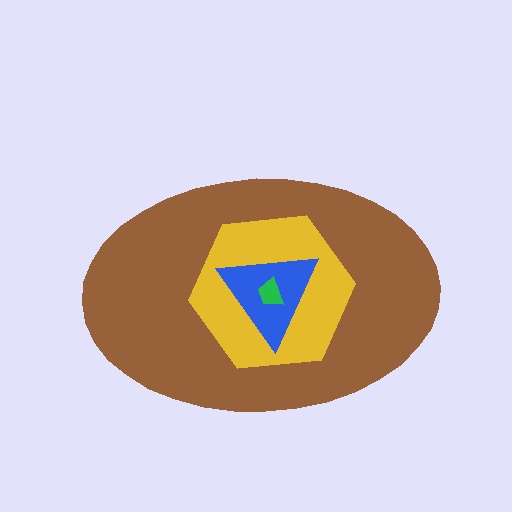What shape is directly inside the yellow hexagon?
The blue triangle.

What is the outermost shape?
The brown ellipse.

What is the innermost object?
The green trapezoid.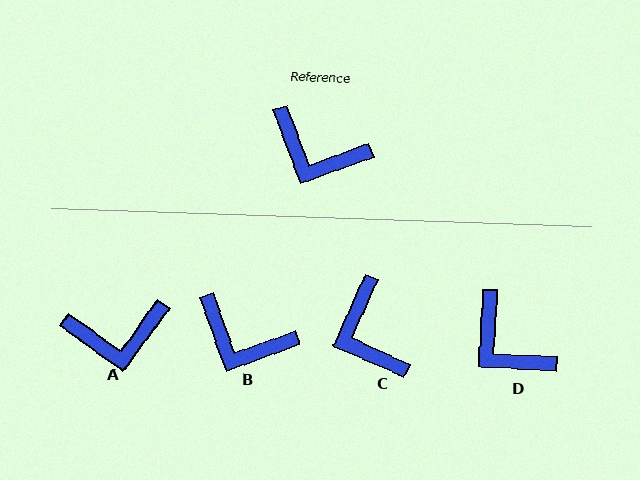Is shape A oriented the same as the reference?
No, it is off by about 34 degrees.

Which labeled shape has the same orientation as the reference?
B.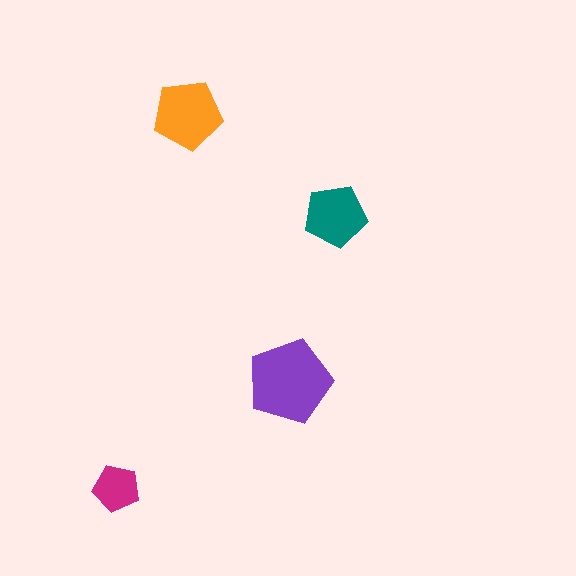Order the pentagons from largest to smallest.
the purple one, the orange one, the teal one, the magenta one.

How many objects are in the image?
There are 4 objects in the image.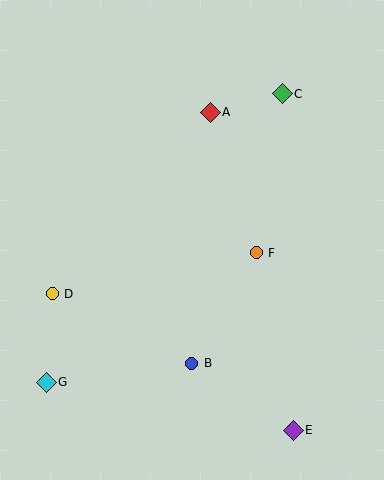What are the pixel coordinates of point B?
Point B is at (192, 363).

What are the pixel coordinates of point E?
Point E is at (293, 430).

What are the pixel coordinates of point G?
Point G is at (46, 382).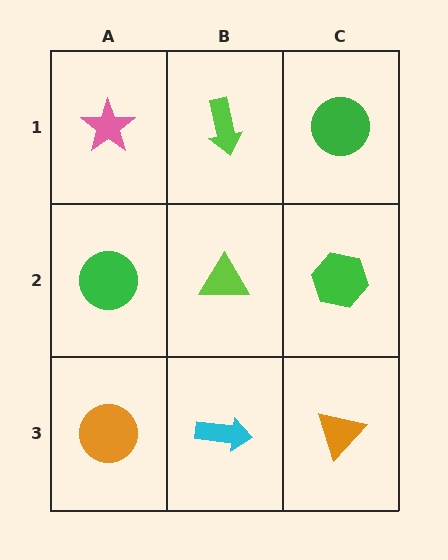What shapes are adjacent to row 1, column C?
A green hexagon (row 2, column C), a lime arrow (row 1, column B).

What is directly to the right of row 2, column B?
A green hexagon.